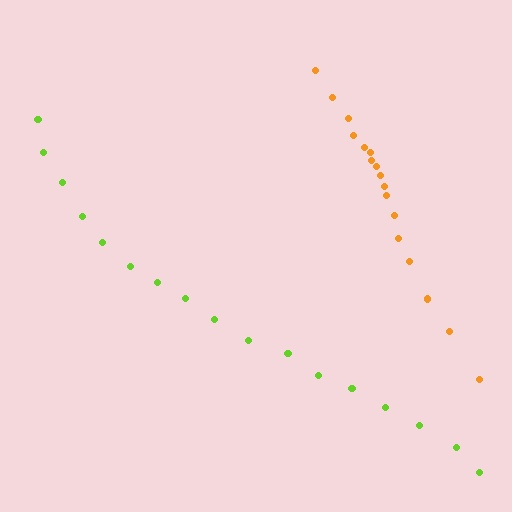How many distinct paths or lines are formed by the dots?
There are 2 distinct paths.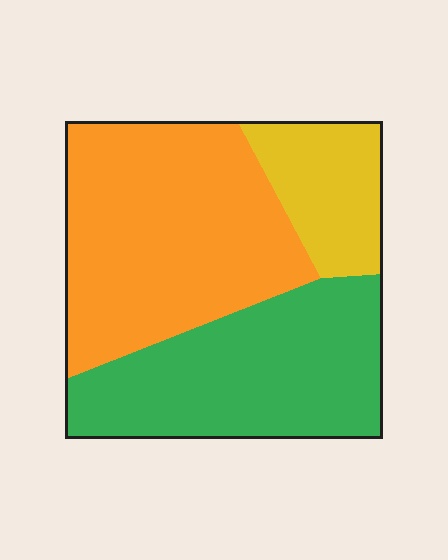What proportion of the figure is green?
Green covers 38% of the figure.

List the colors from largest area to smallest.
From largest to smallest: orange, green, yellow.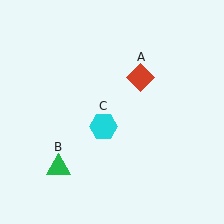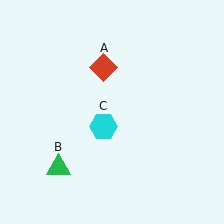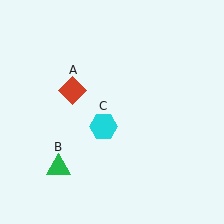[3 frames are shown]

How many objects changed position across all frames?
1 object changed position: red diamond (object A).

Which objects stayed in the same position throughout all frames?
Green triangle (object B) and cyan hexagon (object C) remained stationary.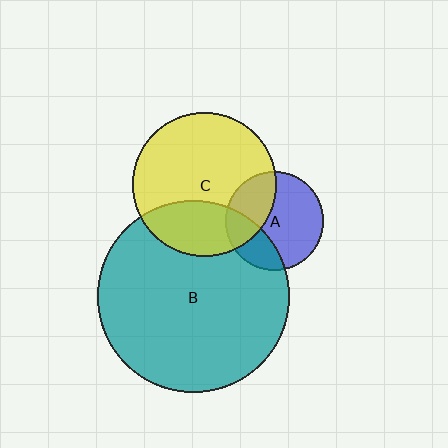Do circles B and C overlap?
Yes.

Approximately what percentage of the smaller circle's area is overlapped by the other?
Approximately 30%.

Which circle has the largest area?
Circle B (teal).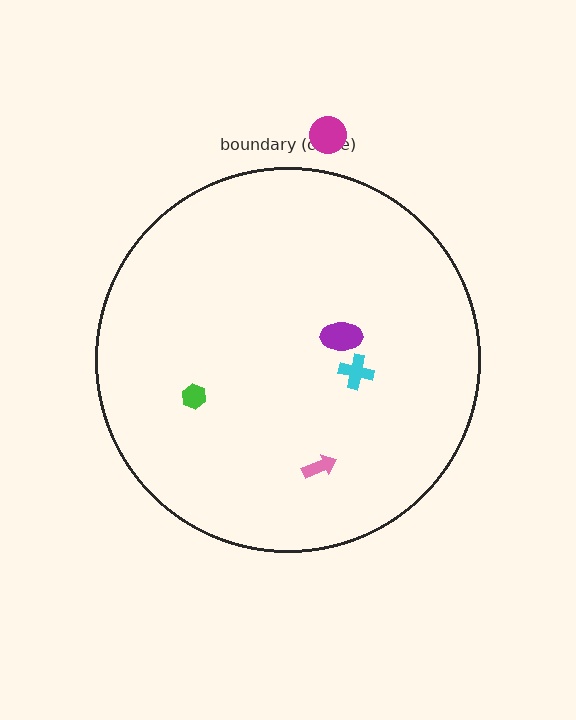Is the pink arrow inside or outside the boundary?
Inside.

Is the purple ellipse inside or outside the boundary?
Inside.